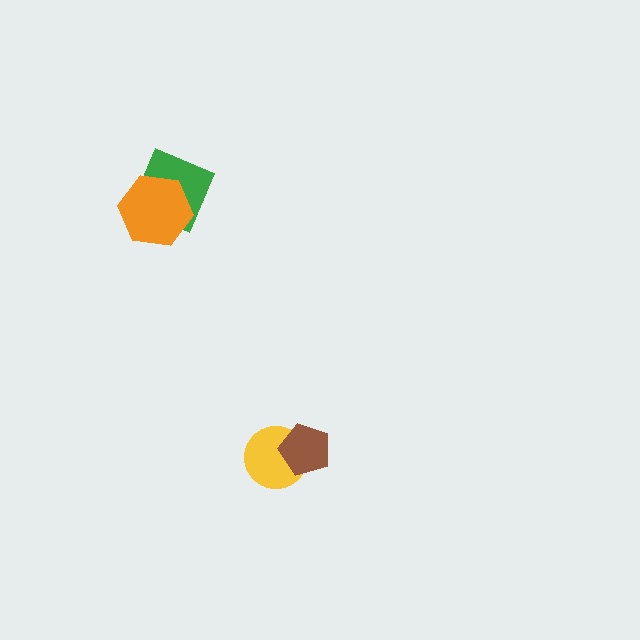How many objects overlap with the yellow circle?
1 object overlaps with the yellow circle.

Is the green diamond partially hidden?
Yes, it is partially covered by another shape.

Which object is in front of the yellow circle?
The brown pentagon is in front of the yellow circle.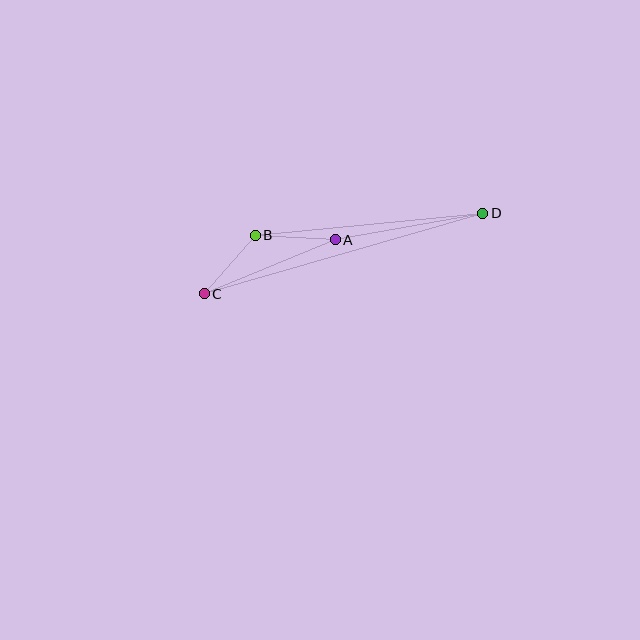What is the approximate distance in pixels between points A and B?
The distance between A and B is approximately 80 pixels.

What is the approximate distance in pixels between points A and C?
The distance between A and C is approximately 142 pixels.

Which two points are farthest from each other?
Points C and D are farthest from each other.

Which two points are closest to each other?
Points B and C are closest to each other.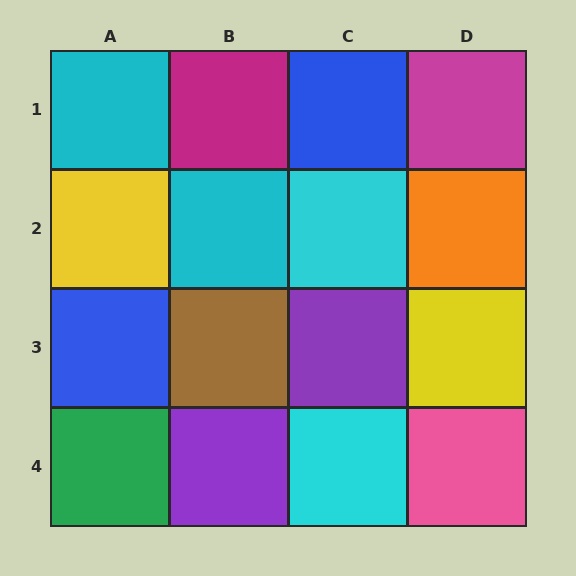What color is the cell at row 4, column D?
Pink.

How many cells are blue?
2 cells are blue.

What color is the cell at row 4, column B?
Purple.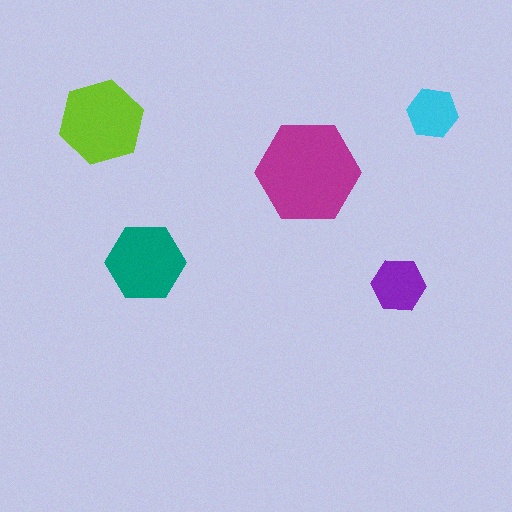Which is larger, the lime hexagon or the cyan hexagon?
The lime one.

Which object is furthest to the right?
The cyan hexagon is rightmost.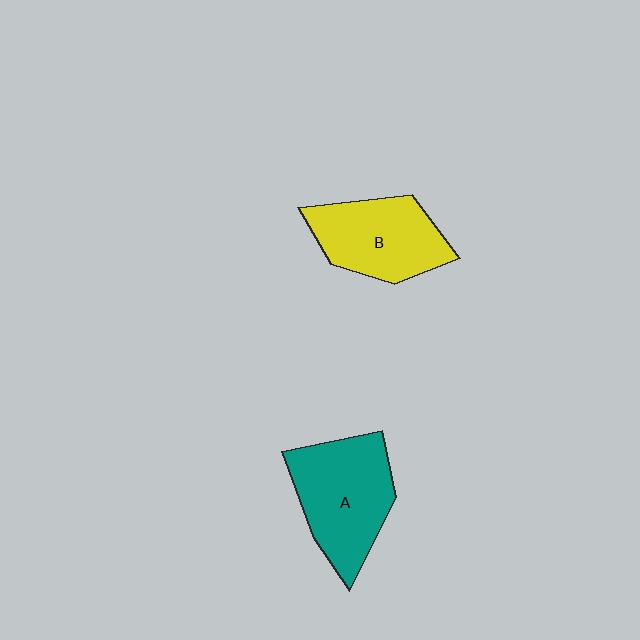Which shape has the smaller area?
Shape B (yellow).